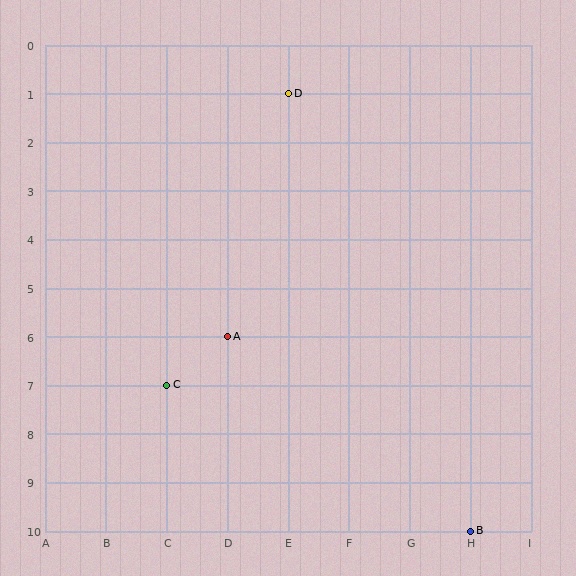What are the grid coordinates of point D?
Point D is at grid coordinates (E, 1).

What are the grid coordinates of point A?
Point A is at grid coordinates (D, 6).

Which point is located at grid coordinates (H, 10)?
Point B is at (H, 10).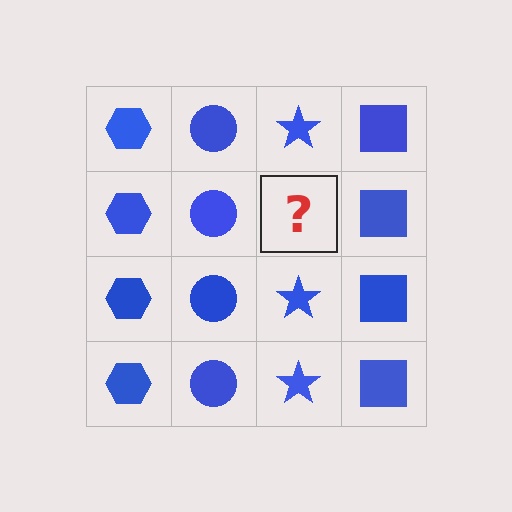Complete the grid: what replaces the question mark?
The question mark should be replaced with a blue star.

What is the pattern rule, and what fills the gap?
The rule is that each column has a consistent shape. The gap should be filled with a blue star.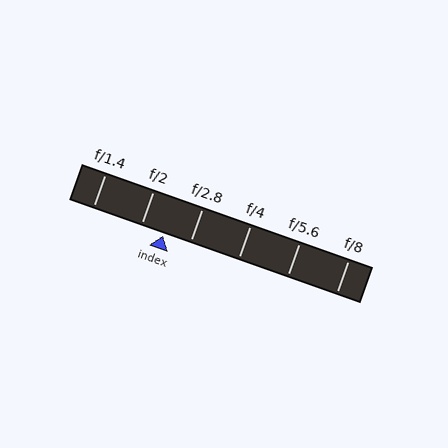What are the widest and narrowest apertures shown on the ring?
The widest aperture shown is f/1.4 and the narrowest is f/8.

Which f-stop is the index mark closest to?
The index mark is closest to f/2.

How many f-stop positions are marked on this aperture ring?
There are 6 f-stop positions marked.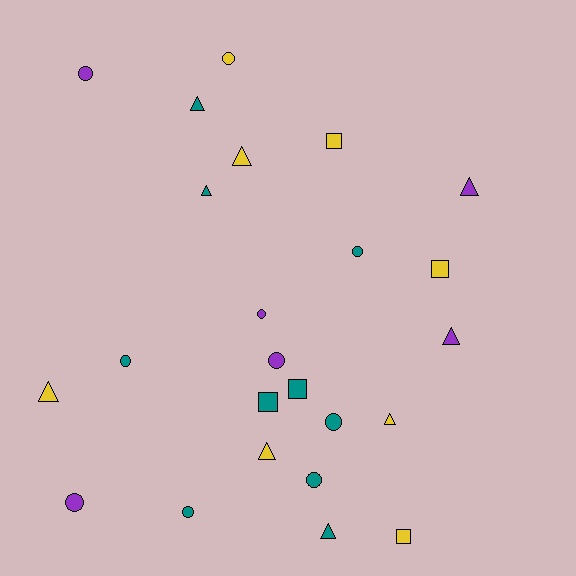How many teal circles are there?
There are 5 teal circles.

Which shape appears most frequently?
Circle, with 10 objects.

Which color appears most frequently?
Teal, with 10 objects.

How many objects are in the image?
There are 24 objects.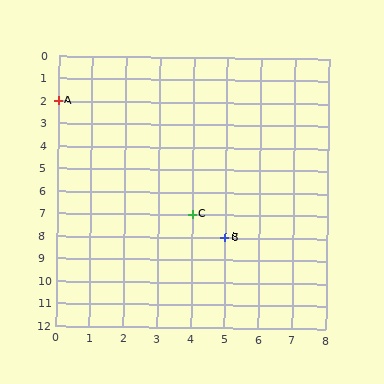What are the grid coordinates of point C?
Point C is at grid coordinates (4, 7).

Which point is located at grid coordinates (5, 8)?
Point B is at (5, 8).